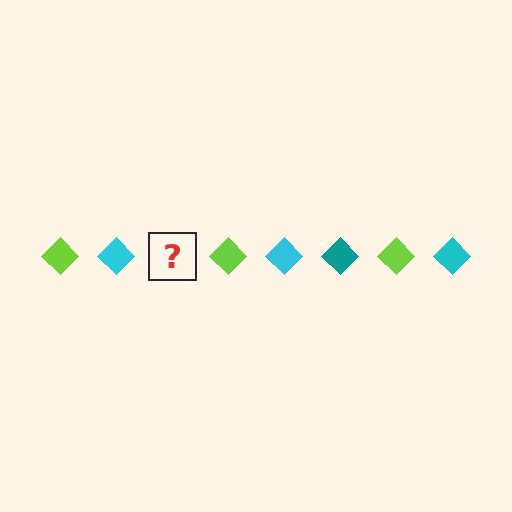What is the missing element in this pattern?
The missing element is a teal diamond.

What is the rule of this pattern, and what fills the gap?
The rule is that the pattern cycles through lime, cyan, teal diamonds. The gap should be filled with a teal diamond.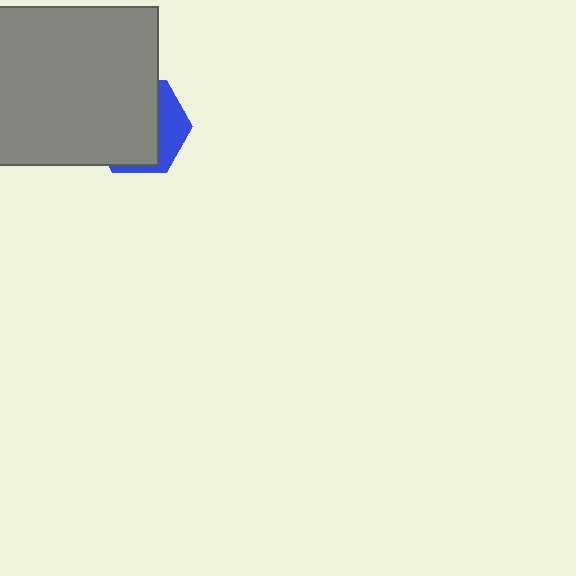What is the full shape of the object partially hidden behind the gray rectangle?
The partially hidden object is a blue hexagon.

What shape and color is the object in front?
The object in front is a gray rectangle.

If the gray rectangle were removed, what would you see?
You would see the complete blue hexagon.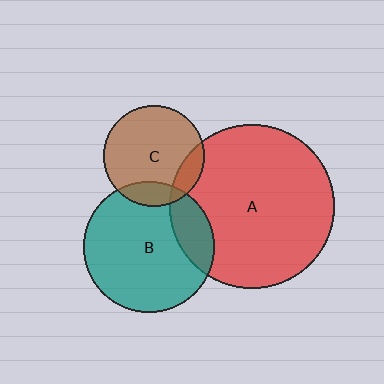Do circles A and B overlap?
Yes.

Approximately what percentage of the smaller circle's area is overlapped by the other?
Approximately 20%.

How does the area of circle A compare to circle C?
Approximately 2.6 times.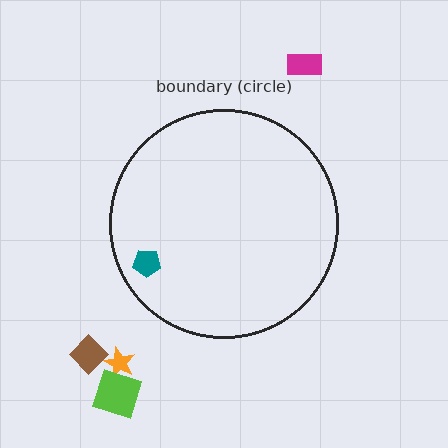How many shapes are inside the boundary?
1 inside, 4 outside.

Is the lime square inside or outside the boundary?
Outside.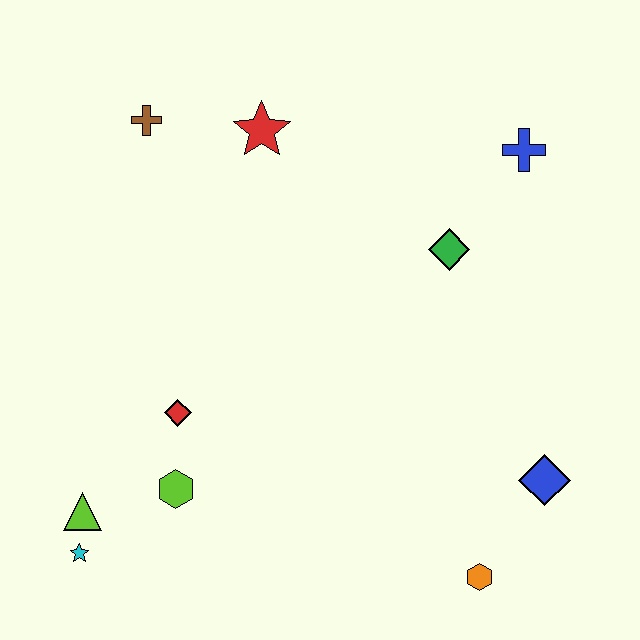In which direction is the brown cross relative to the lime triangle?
The brown cross is above the lime triangle.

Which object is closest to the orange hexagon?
The blue diamond is closest to the orange hexagon.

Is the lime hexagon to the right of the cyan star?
Yes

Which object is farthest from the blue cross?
The cyan star is farthest from the blue cross.